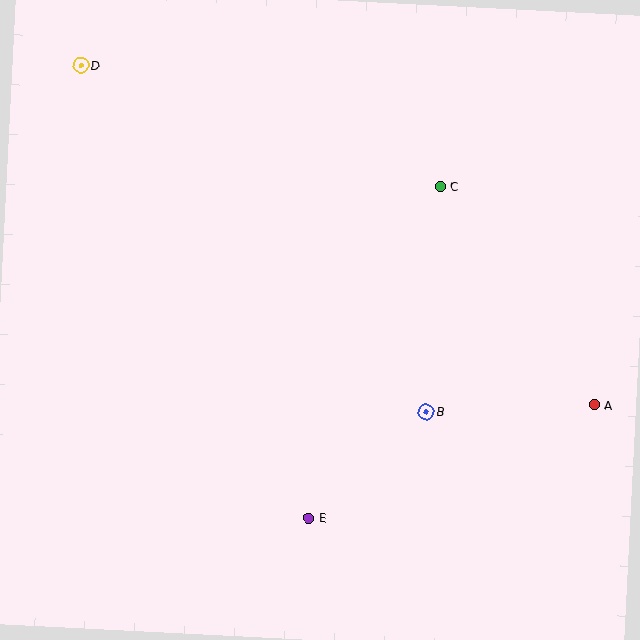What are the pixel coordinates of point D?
Point D is at (81, 66).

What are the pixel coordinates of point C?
Point C is at (440, 186).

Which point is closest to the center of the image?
Point B at (426, 412) is closest to the center.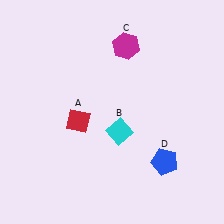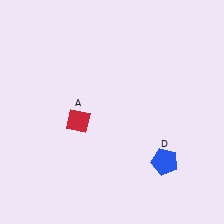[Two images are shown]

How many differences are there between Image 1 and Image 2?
There are 2 differences between the two images.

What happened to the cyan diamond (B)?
The cyan diamond (B) was removed in Image 2. It was in the bottom-right area of Image 1.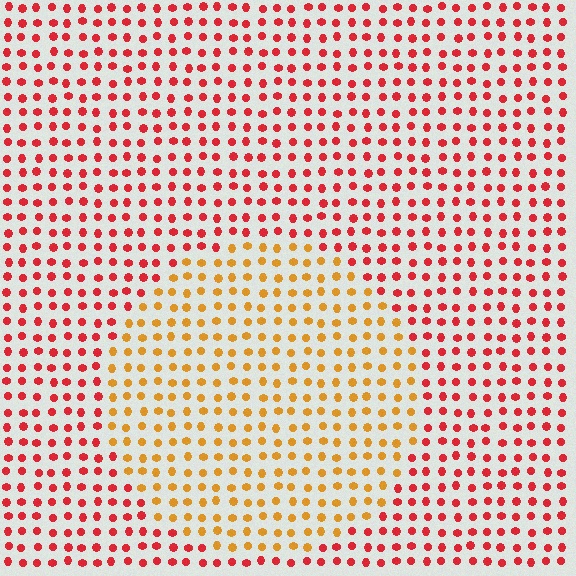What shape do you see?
I see a circle.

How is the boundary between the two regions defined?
The boundary is defined purely by a slight shift in hue (about 41 degrees). Spacing, size, and orientation are identical on both sides.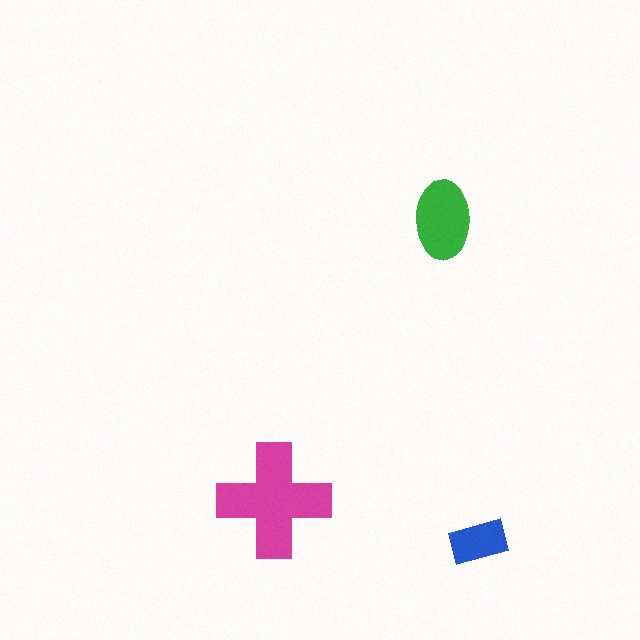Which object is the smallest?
The blue rectangle.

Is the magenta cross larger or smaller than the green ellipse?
Larger.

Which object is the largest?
The magenta cross.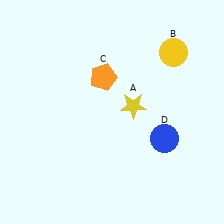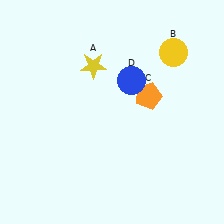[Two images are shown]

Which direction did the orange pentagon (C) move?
The orange pentagon (C) moved right.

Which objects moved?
The objects that moved are: the yellow star (A), the orange pentagon (C), the blue circle (D).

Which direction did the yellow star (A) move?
The yellow star (A) moved up.